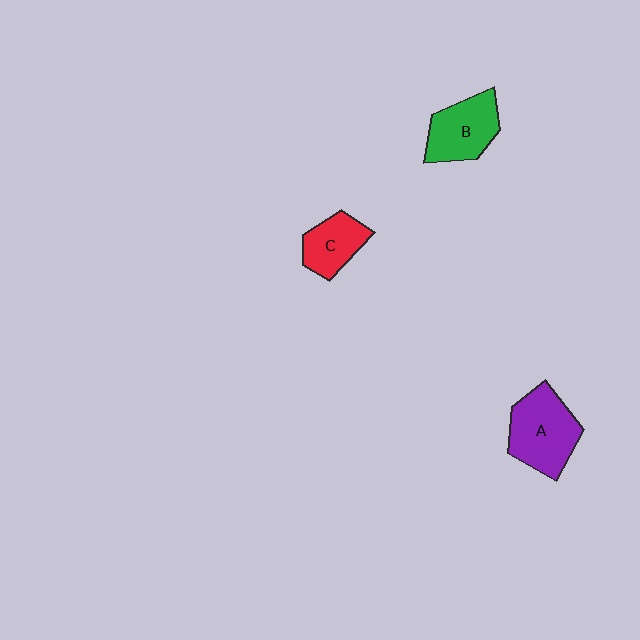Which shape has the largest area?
Shape A (purple).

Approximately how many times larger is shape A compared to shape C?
Approximately 1.5 times.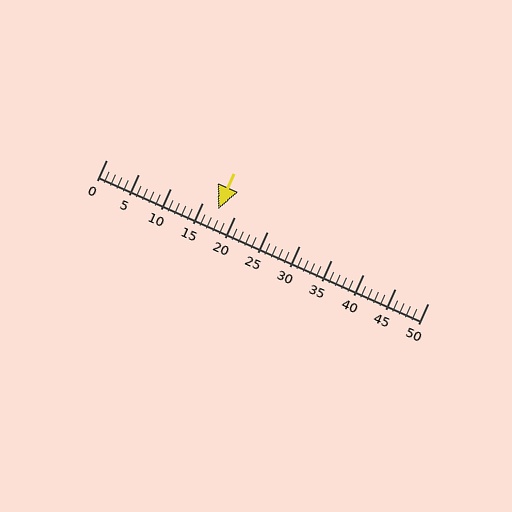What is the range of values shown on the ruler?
The ruler shows values from 0 to 50.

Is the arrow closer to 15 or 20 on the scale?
The arrow is closer to 15.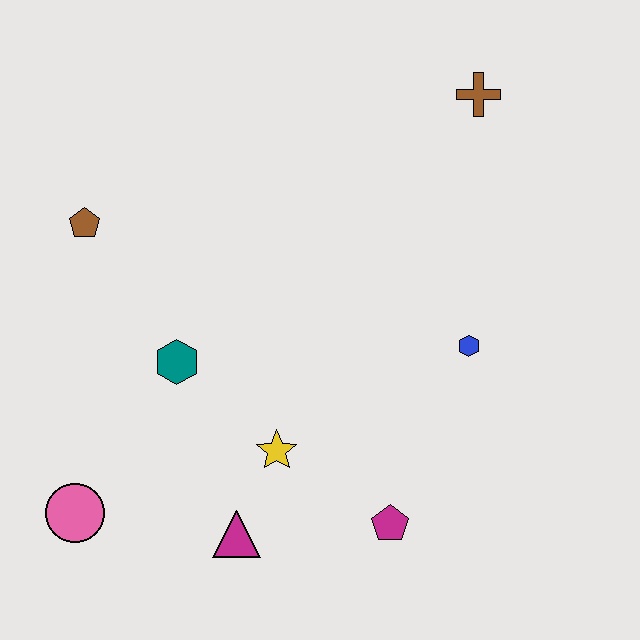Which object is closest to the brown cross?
The blue hexagon is closest to the brown cross.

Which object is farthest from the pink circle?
The brown cross is farthest from the pink circle.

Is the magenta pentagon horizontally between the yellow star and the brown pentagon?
No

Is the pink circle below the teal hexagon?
Yes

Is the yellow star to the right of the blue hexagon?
No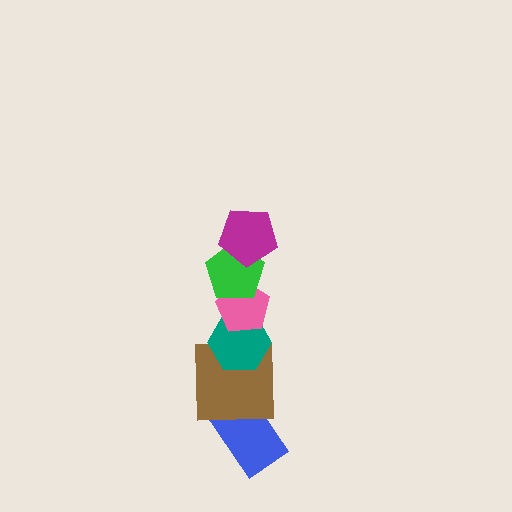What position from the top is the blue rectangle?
The blue rectangle is 6th from the top.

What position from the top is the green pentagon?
The green pentagon is 2nd from the top.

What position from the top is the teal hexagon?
The teal hexagon is 4th from the top.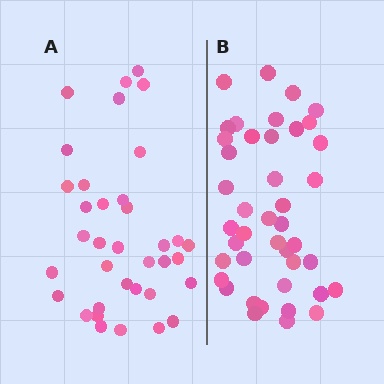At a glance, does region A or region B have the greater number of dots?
Region B (the right region) has more dots.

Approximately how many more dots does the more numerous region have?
Region B has about 6 more dots than region A.